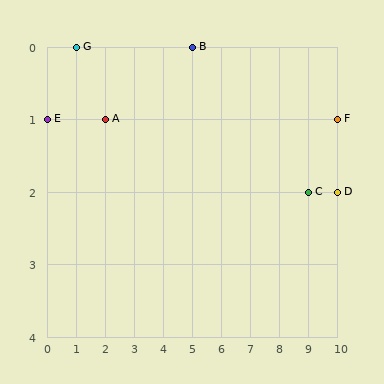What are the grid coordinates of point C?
Point C is at grid coordinates (9, 2).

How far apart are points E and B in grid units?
Points E and B are 5 columns and 1 row apart (about 5.1 grid units diagonally).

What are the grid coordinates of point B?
Point B is at grid coordinates (5, 0).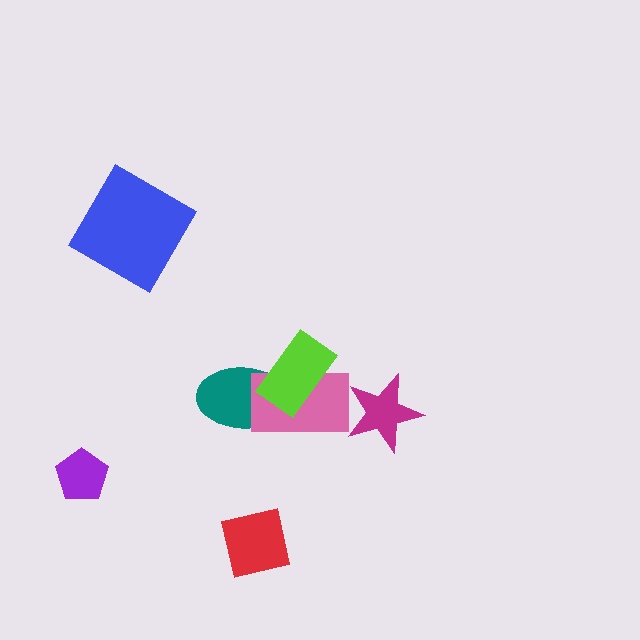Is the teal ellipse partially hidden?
Yes, it is partially covered by another shape.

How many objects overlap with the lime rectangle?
2 objects overlap with the lime rectangle.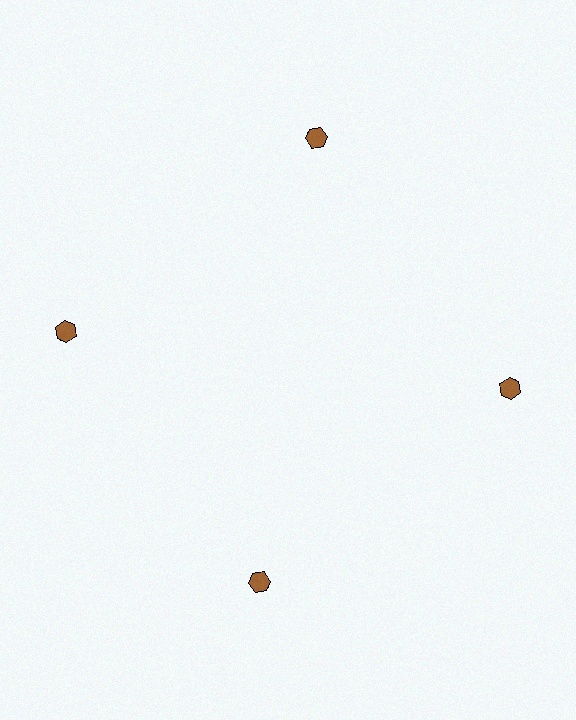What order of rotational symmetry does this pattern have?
This pattern has 4-fold rotational symmetry.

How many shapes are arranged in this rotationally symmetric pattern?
There are 4 shapes, arranged in 4 groups of 1.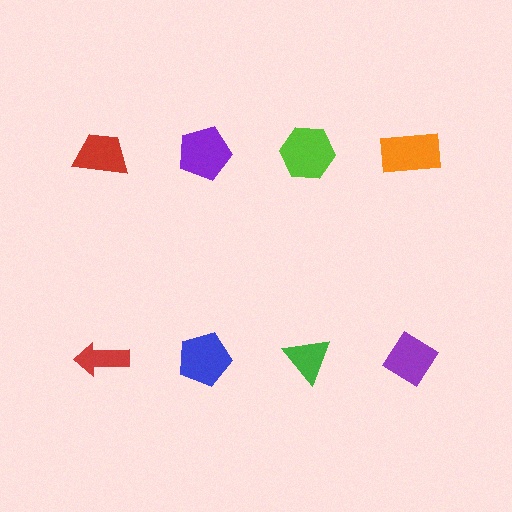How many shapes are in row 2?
4 shapes.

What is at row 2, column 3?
A green triangle.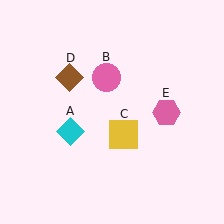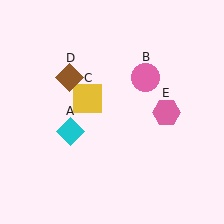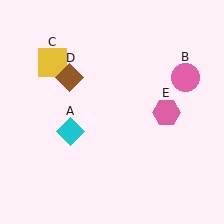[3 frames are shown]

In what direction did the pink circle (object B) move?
The pink circle (object B) moved right.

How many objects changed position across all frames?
2 objects changed position: pink circle (object B), yellow square (object C).